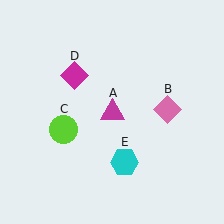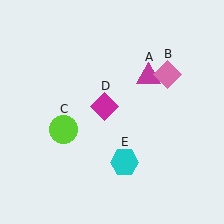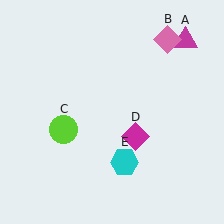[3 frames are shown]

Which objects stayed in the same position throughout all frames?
Lime circle (object C) and cyan hexagon (object E) remained stationary.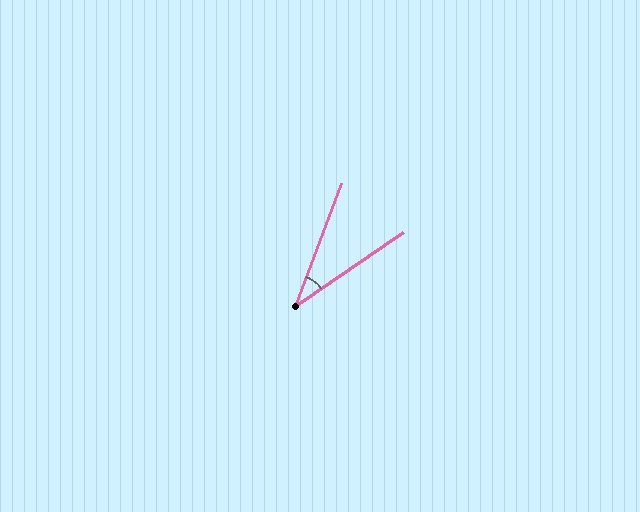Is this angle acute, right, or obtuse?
It is acute.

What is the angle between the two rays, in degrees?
Approximately 35 degrees.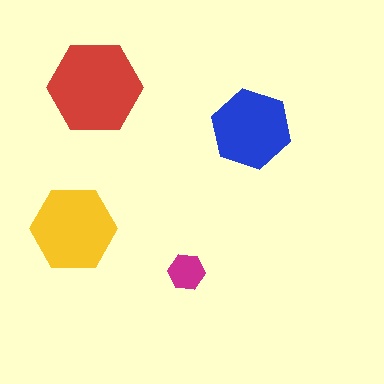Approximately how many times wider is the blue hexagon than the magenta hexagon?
About 2 times wider.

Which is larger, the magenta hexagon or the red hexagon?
The red one.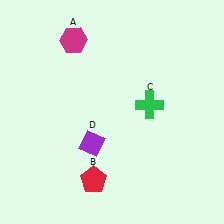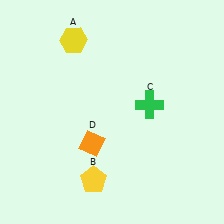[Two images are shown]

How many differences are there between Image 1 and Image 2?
There are 3 differences between the two images.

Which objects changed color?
A changed from magenta to yellow. B changed from red to yellow. D changed from purple to orange.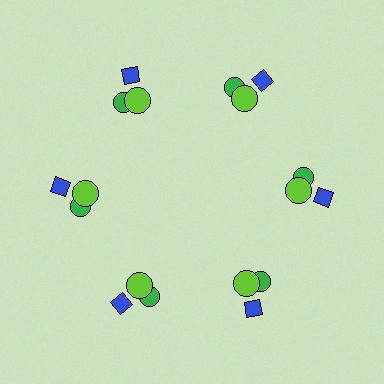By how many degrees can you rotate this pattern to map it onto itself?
The pattern maps onto itself every 60 degrees of rotation.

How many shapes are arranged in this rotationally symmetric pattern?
There are 18 shapes, arranged in 6 groups of 3.